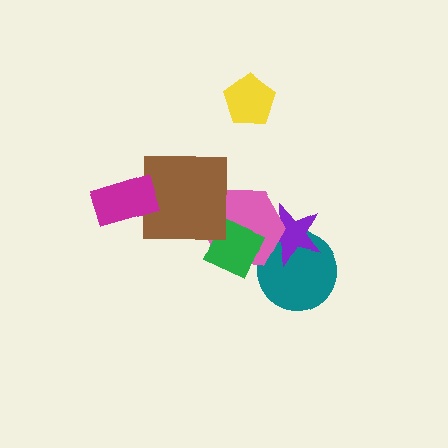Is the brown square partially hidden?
Yes, it is partially covered by another shape.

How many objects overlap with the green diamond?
1 object overlaps with the green diamond.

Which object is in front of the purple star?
The pink hexagon is in front of the purple star.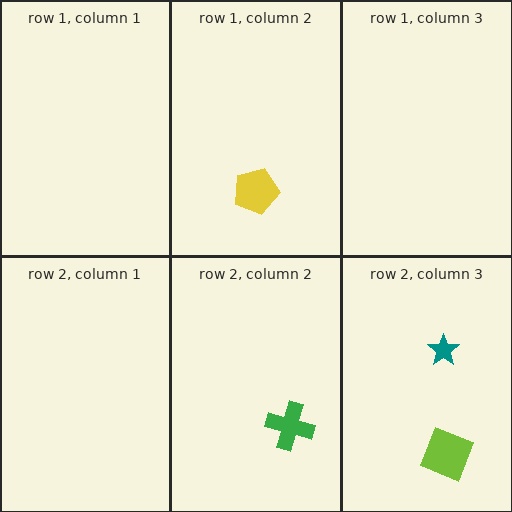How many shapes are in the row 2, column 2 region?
1.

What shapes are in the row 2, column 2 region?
The green cross.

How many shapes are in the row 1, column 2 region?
1.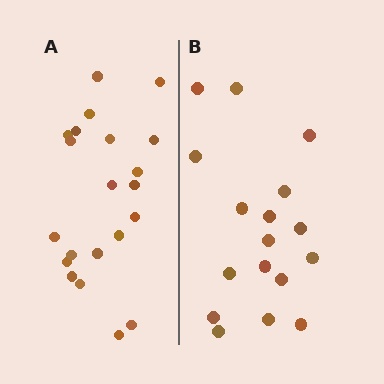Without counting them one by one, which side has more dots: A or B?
Region A (the left region) has more dots.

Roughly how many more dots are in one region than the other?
Region A has about 4 more dots than region B.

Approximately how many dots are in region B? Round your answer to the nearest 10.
About 20 dots. (The exact count is 17, which rounds to 20.)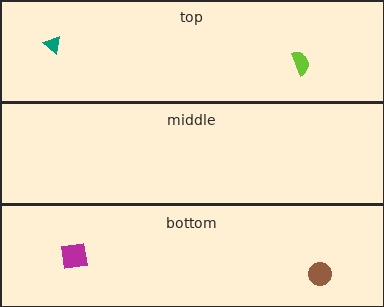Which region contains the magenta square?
The bottom region.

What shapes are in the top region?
The lime semicircle, the teal triangle.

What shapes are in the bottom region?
The magenta square, the brown circle.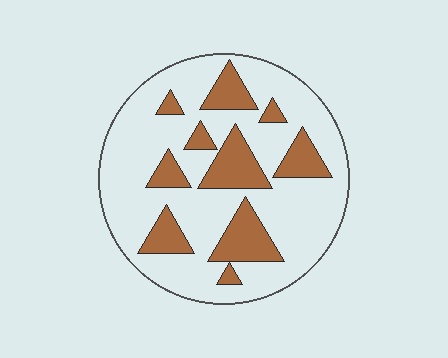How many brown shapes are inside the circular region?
10.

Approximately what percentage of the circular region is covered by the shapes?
Approximately 25%.